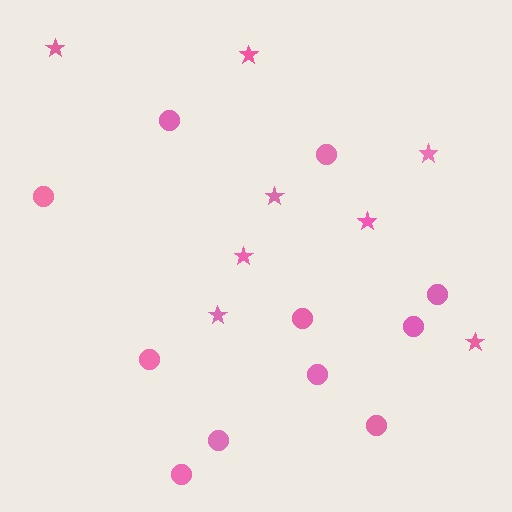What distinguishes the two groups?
There are 2 groups: one group of stars (8) and one group of circles (11).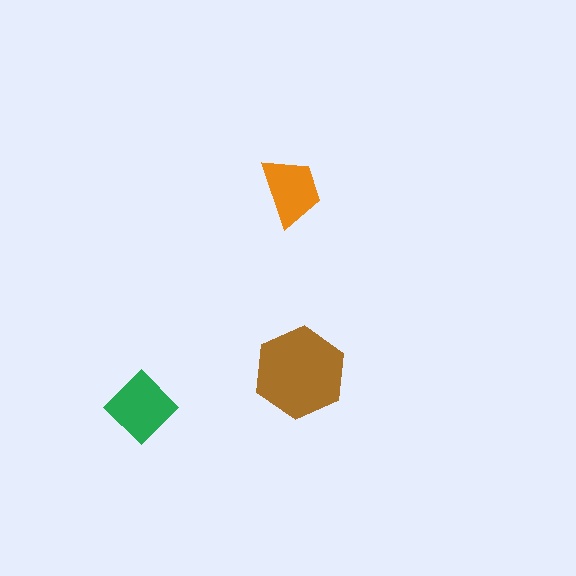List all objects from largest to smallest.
The brown hexagon, the green diamond, the orange trapezoid.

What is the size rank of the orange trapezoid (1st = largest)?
3rd.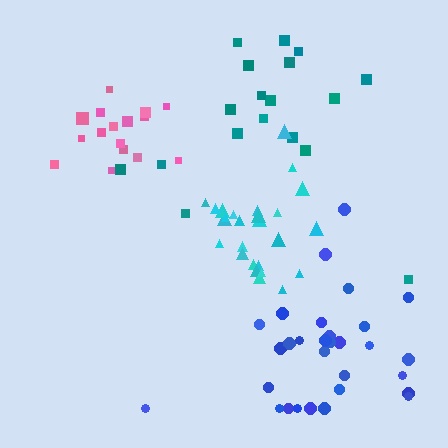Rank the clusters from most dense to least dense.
cyan, pink, blue, teal.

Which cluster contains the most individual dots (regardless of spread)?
Blue (31).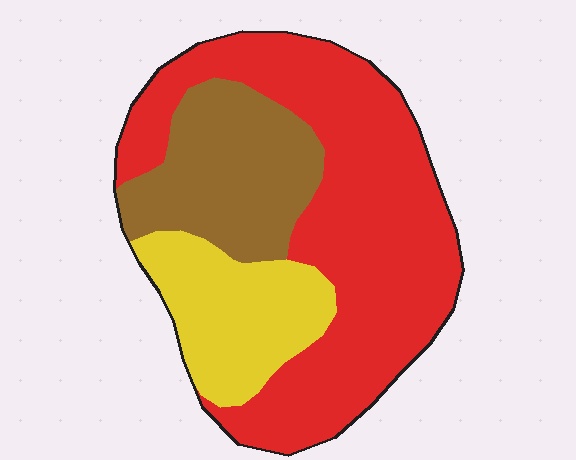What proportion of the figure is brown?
Brown takes up about one quarter (1/4) of the figure.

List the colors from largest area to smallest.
From largest to smallest: red, brown, yellow.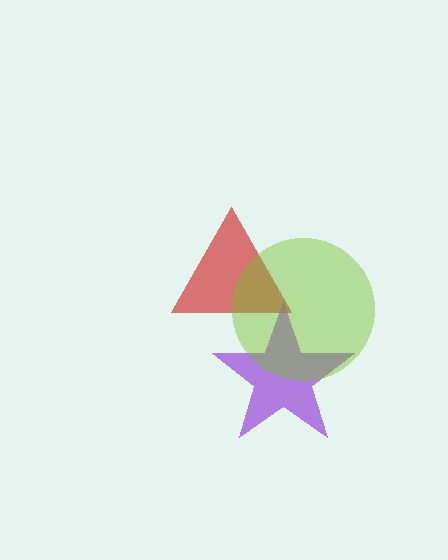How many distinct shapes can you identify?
There are 3 distinct shapes: a red triangle, a purple star, a lime circle.